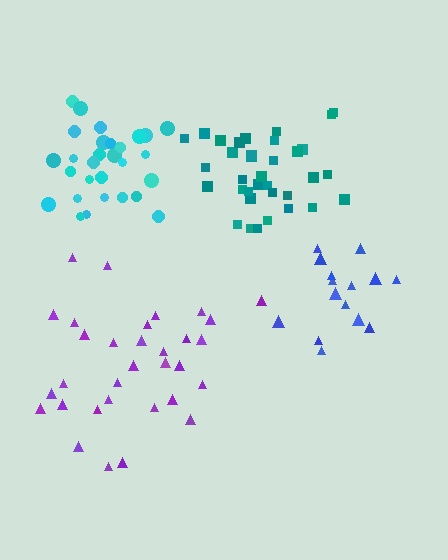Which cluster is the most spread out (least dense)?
Blue.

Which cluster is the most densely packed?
Cyan.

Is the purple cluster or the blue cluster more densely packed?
Purple.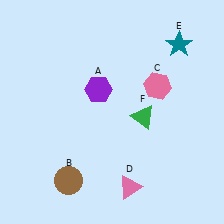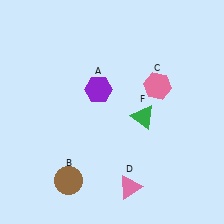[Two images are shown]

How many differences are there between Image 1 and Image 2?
There is 1 difference between the two images.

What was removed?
The teal star (E) was removed in Image 2.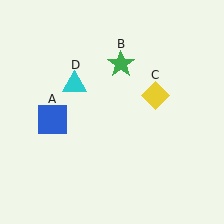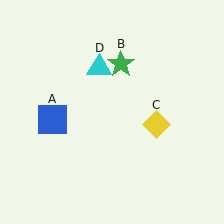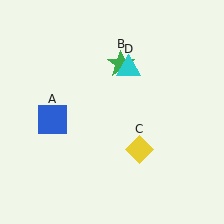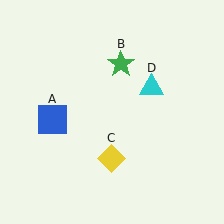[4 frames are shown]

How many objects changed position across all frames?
2 objects changed position: yellow diamond (object C), cyan triangle (object D).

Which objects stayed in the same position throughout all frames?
Blue square (object A) and green star (object B) remained stationary.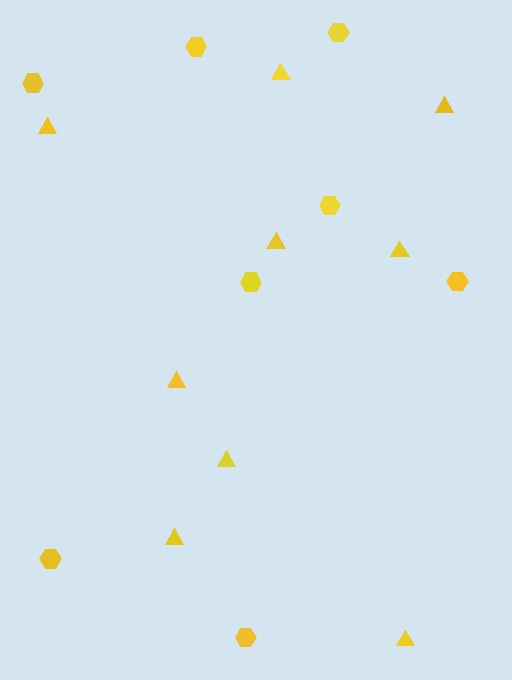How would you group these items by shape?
There are 2 groups: one group of triangles (9) and one group of hexagons (8).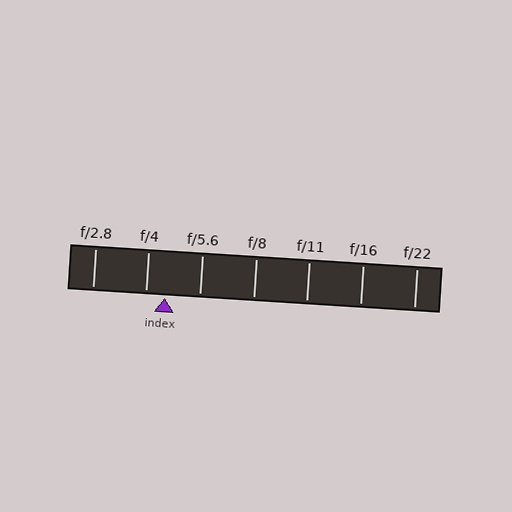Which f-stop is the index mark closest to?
The index mark is closest to f/4.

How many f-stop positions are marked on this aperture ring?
There are 7 f-stop positions marked.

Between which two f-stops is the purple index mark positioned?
The index mark is between f/4 and f/5.6.